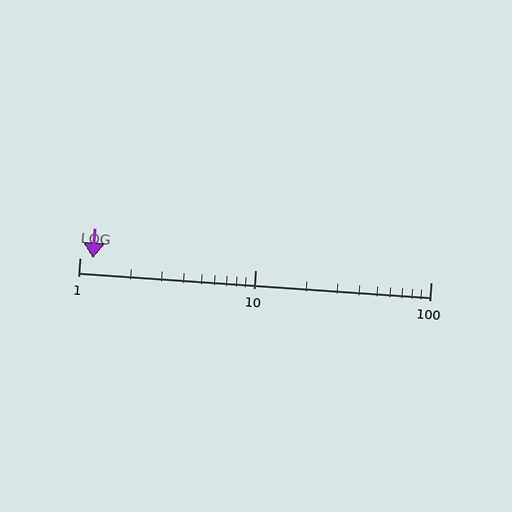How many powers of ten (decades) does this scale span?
The scale spans 2 decades, from 1 to 100.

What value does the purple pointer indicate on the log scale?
The pointer indicates approximately 1.2.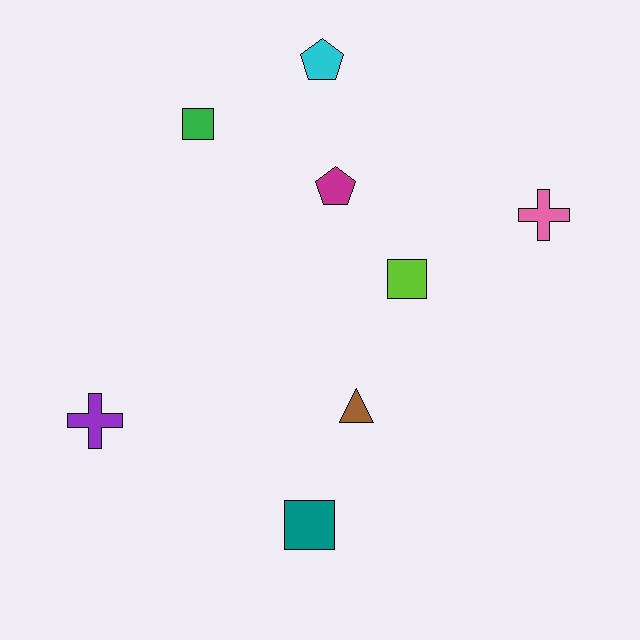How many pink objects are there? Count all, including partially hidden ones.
There is 1 pink object.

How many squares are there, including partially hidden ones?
There are 3 squares.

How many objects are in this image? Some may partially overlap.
There are 8 objects.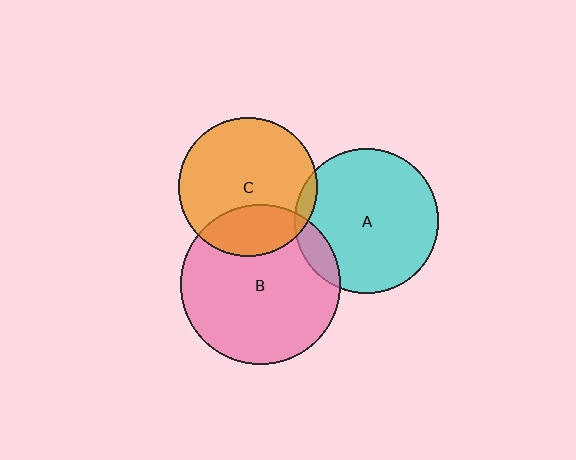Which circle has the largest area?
Circle B (pink).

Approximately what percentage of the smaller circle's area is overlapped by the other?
Approximately 10%.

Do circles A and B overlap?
Yes.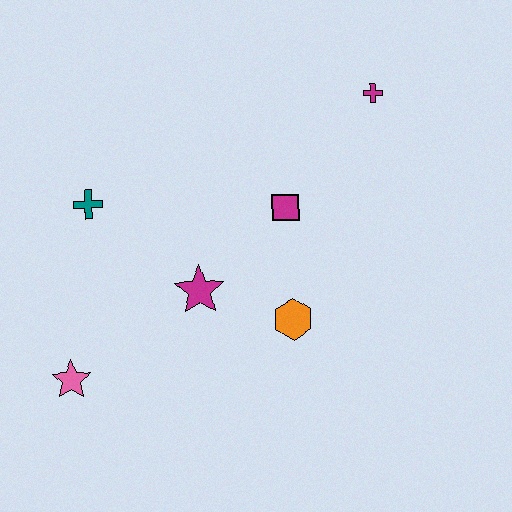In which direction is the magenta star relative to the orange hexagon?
The magenta star is to the left of the orange hexagon.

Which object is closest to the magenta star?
The orange hexagon is closest to the magenta star.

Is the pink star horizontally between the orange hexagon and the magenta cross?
No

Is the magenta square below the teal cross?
Yes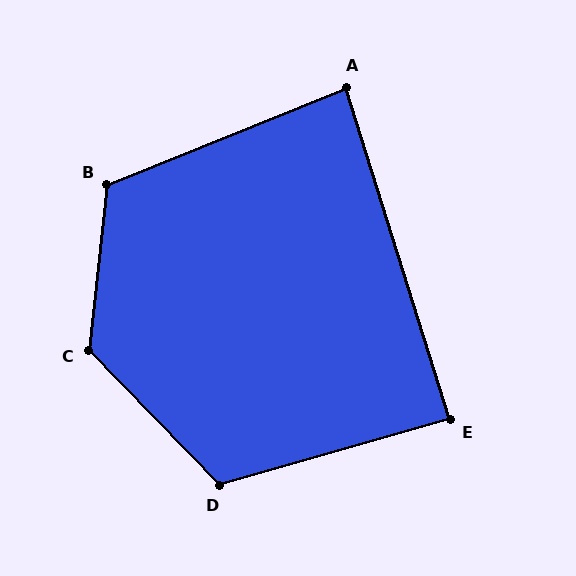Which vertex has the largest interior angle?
C, at approximately 130 degrees.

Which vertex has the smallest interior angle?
A, at approximately 85 degrees.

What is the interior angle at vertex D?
Approximately 118 degrees (obtuse).